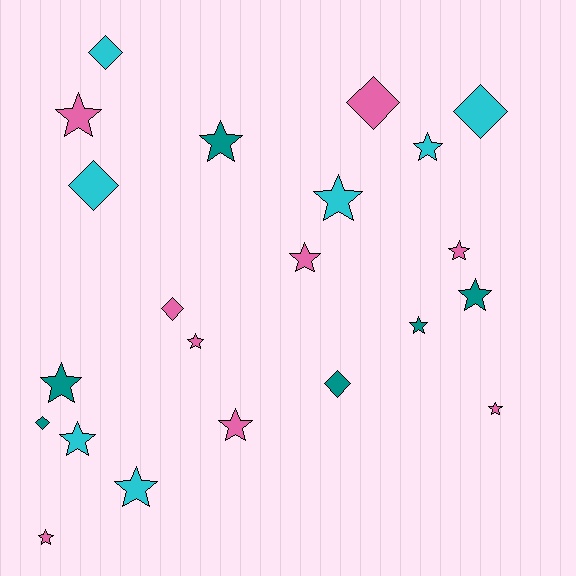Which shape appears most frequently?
Star, with 15 objects.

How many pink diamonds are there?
There are 2 pink diamonds.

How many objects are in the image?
There are 22 objects.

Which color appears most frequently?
Pink, with 9 objects.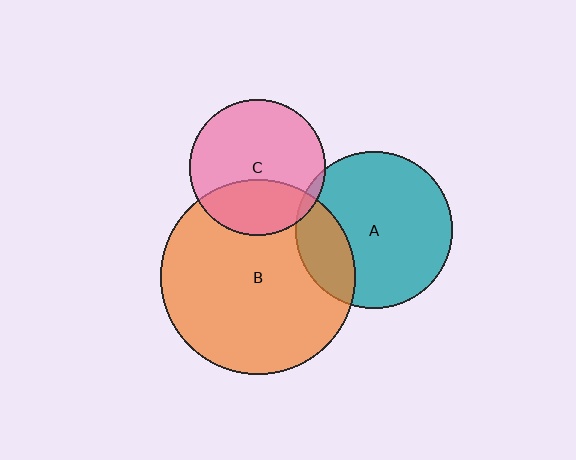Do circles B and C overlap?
Yes.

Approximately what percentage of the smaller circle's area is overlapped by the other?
Approximately 30%.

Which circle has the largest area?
Circle B (orange).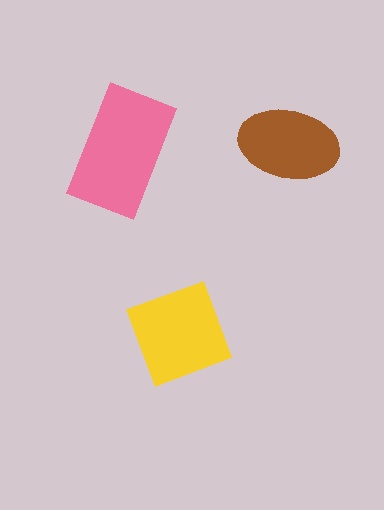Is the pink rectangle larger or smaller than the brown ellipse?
Larger.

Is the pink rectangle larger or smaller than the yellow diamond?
Larger.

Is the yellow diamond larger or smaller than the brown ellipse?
Larger.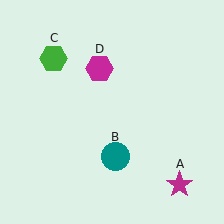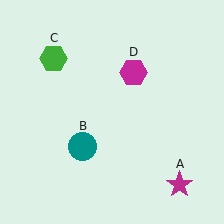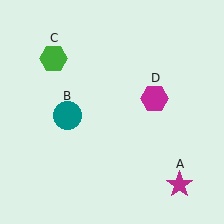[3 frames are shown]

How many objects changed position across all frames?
2 objects changed position: teal circle (object B), magenta hexagon (object D).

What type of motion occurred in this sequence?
The teal circle (object B), magenta hexagon (object D) rotated clockwise around the center of the scene.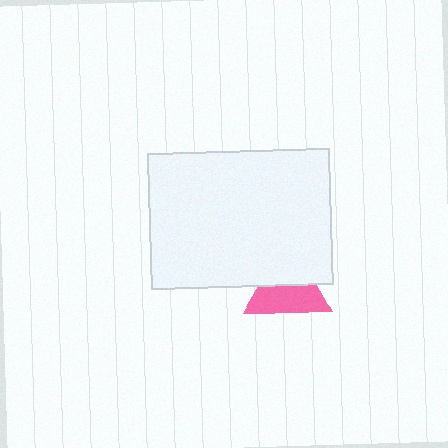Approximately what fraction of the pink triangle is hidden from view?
Roughly 42% of the pink triangle is hidden behind the white rectangle.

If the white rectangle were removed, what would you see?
You would see the complete pink triangle.